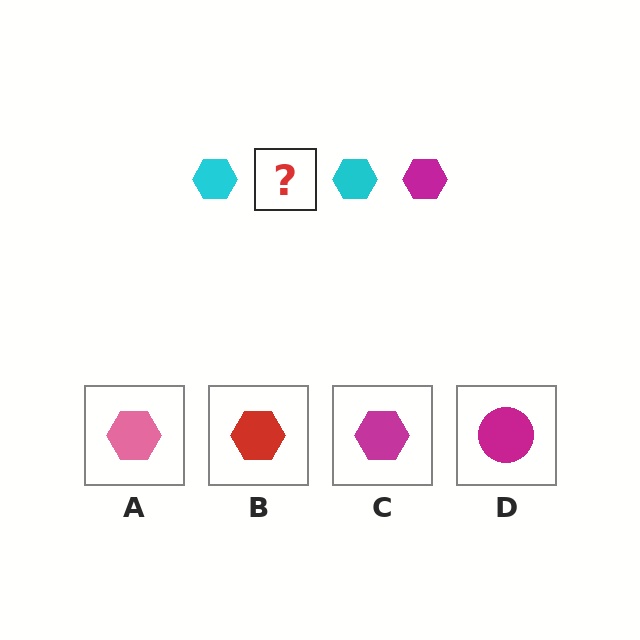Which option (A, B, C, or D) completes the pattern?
C.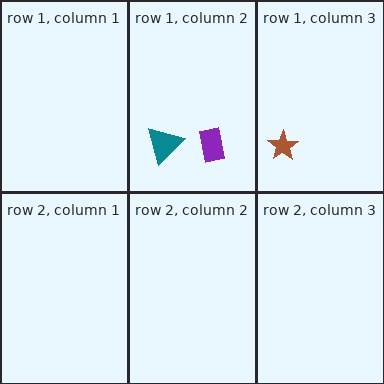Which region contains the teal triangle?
The row 1, column 2 region.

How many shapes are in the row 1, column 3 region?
1.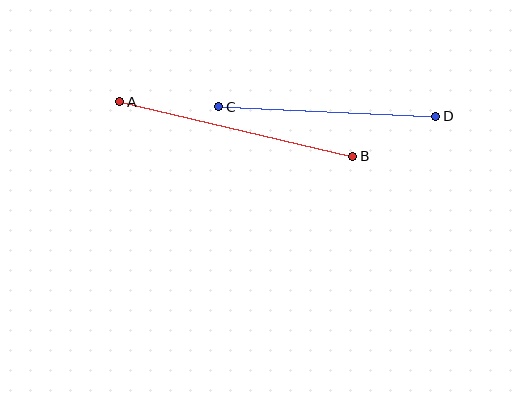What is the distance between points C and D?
The distance is approximately 217 pixels.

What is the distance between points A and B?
The distance is approximately 239 pixels.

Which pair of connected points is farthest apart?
Points A and B are farthest apart.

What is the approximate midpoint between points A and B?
The midpoint is at approximately (236, 129) pixels.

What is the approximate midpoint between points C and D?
The midpoint is at approximately (327, 112) pixels.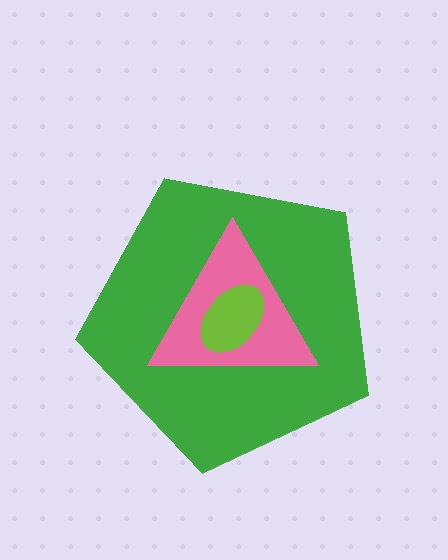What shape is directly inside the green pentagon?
The pink triangle.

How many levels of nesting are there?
3.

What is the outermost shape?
The green pentagon.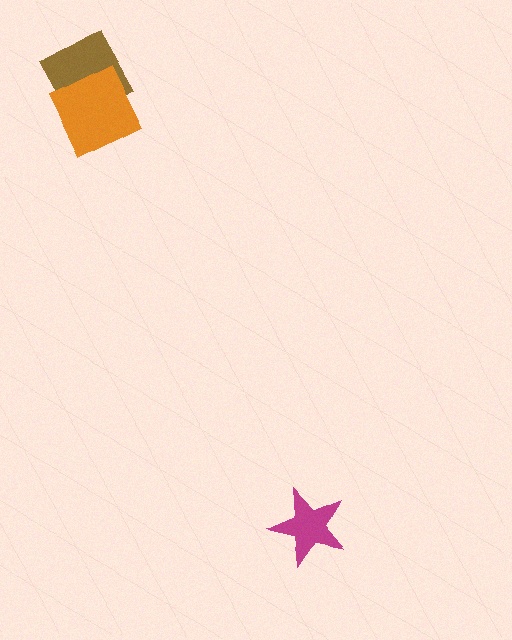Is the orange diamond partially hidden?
No, no other shape covers it.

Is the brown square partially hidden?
Yes, it is partially covered by another shape.